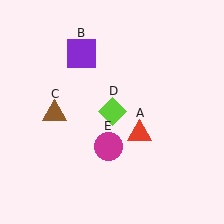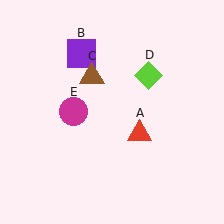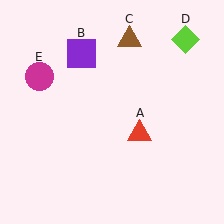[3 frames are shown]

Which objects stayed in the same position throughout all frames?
Red triangle (object A) and purple square (object B) remained stationary.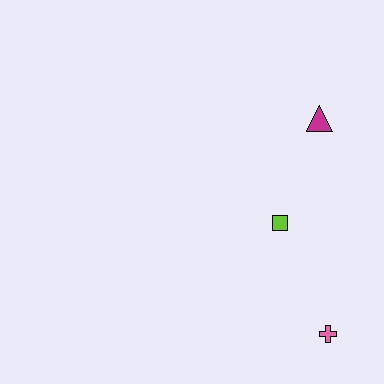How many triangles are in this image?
There is 1 triangle.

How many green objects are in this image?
There are no green objects.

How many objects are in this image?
There are 3 objects.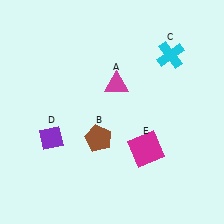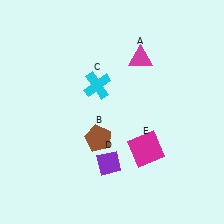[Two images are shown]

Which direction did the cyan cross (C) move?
The cyan cross (C) moved left.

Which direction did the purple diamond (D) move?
The purple diamond (D) moved right.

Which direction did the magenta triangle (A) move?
The magenta triangle (A) moved up.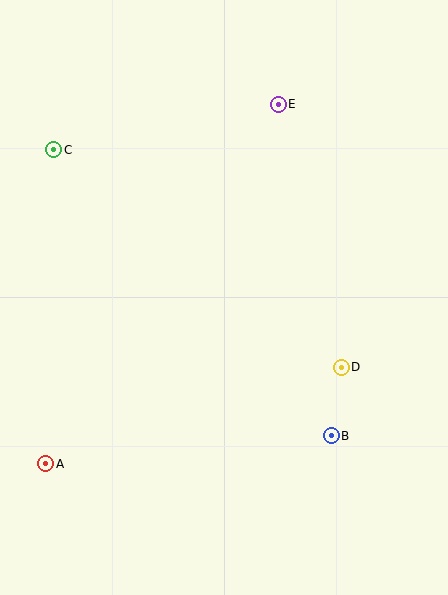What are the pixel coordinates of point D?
Point D is at (341, 367).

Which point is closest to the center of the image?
Point D at (341, 367) is closest to the center.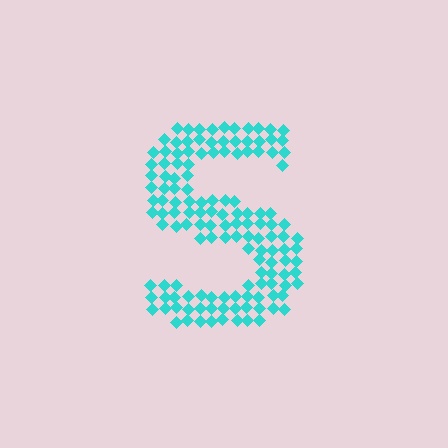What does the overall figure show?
The overall figure shows the letter S.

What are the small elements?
The small elements are diamonds.